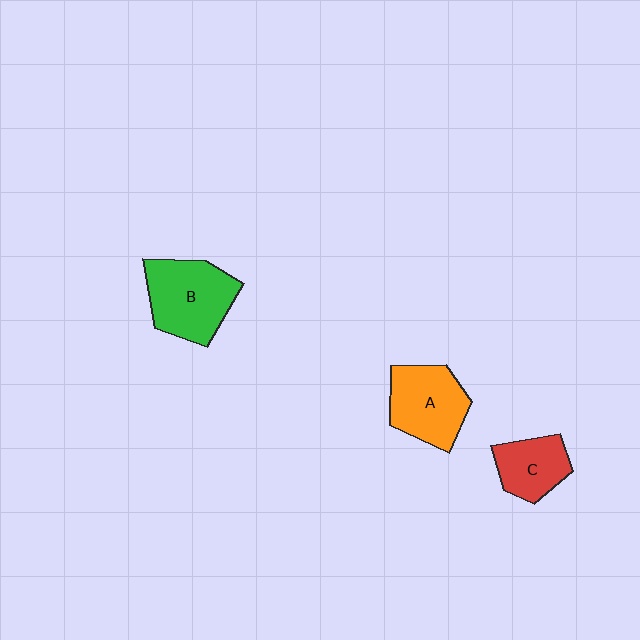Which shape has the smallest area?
Shape C (red).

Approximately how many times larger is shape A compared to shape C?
Approximately 1.4 times.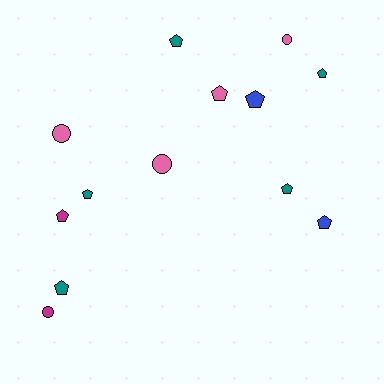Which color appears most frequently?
Teal, with 5 objects.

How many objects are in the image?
There are 13 objects.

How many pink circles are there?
There are 3 pink circles.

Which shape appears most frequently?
Pentagon, with 9 objects.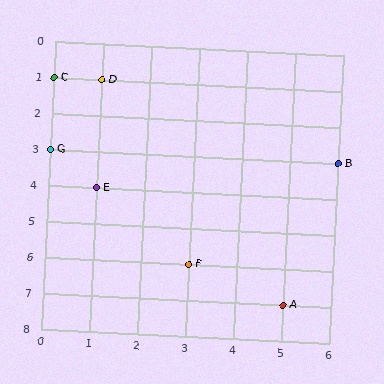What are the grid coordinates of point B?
Point B is at grid coordinates (6, 3).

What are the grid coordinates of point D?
Point D is at grid coordinates (1, 1).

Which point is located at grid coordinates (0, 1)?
Point C is at (0, 1).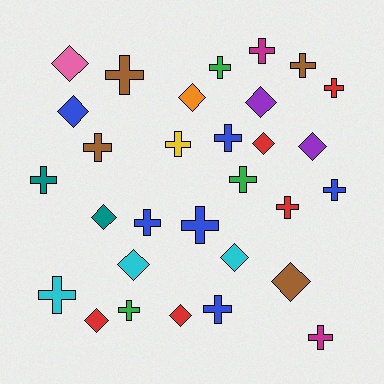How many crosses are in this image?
There are 18 crosses.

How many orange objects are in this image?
There is 1 orange object.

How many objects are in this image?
There are 30 objects.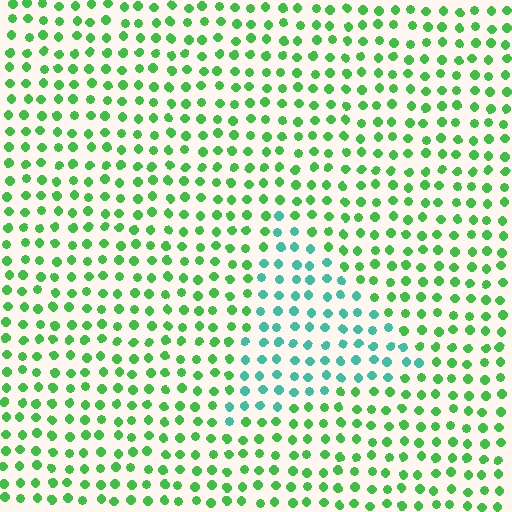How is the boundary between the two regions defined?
The boundary is defined purely by a slight shift in hue (about 45 degrees). Spacing, size, and orientation are identical on both sides.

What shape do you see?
I see a triangle.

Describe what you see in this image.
The image is filled with small green elements in a uniform arrangement. A triangle-shaped region is visible where the elements are tinted to a slightly different hue, forming a subtle color boundary.